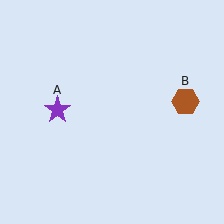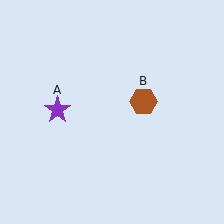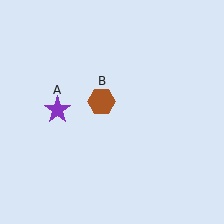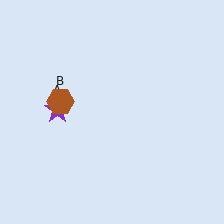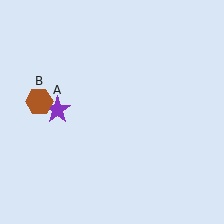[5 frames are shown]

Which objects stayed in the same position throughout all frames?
Purple star (object A) remained stationary.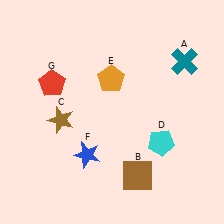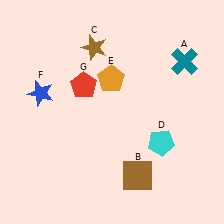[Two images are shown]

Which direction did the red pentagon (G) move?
The red pentagon (G) moved right.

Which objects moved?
The objects that moved are: the brown star (C), the blue star (F), the red pentagon (G).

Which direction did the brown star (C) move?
The brown star (C) moved up.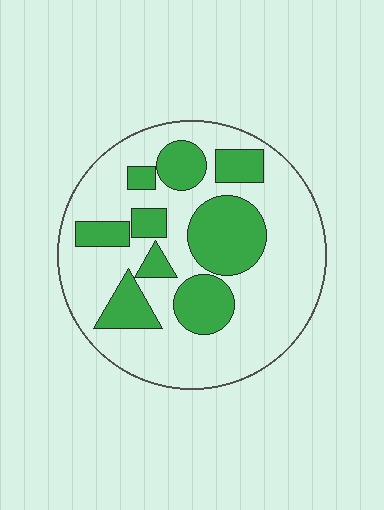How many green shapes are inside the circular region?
9.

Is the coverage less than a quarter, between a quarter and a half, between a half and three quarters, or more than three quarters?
Between a quarter and a half.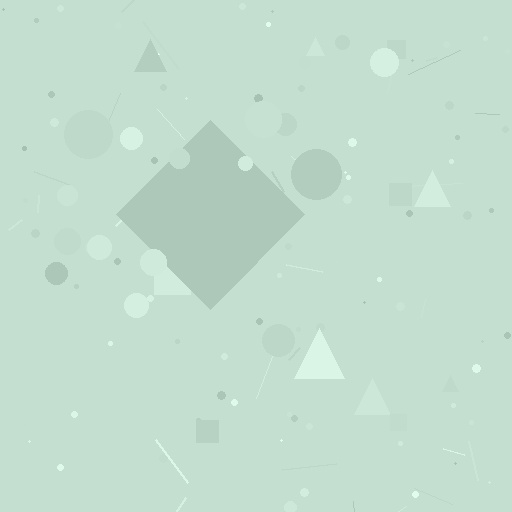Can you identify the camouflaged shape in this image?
The camouflaged shape is a diamond.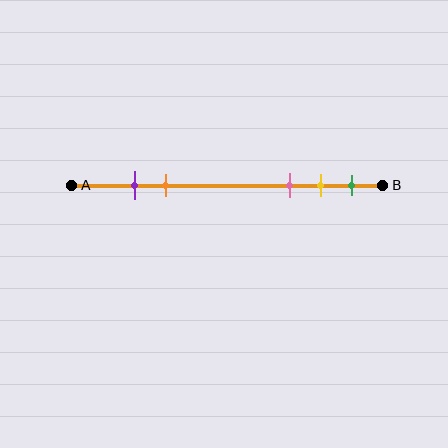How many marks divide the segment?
There are 5 marks dividing the segment.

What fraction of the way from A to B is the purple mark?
The purple mark is approximately 20% (0.2) of the way from A to B.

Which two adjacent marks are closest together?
The purple and orange marks are the closest adjacent pair.